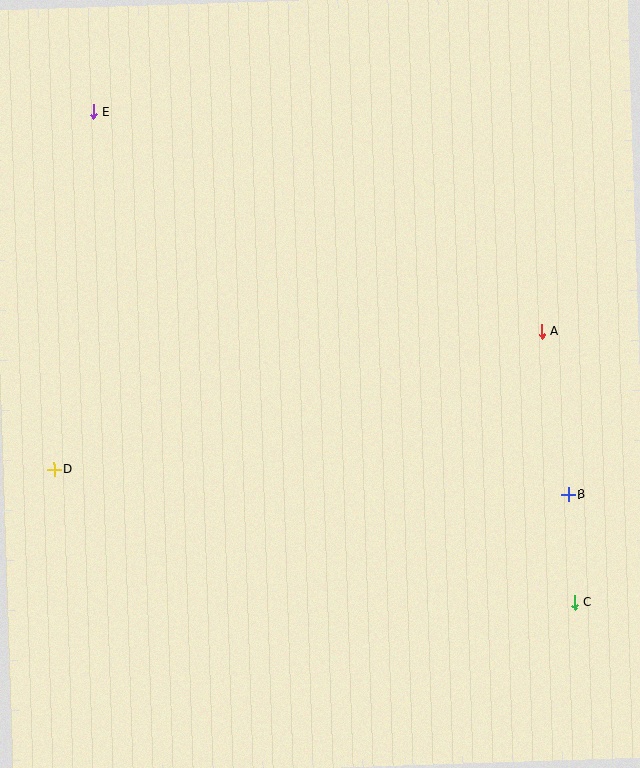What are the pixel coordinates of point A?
Point A is at (541, 331).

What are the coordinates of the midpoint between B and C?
The midpoint between B and C is at (571, 549).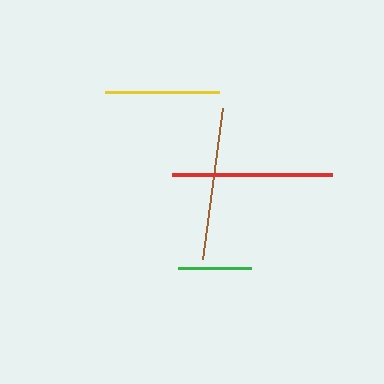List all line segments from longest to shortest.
From longest to shortest: red, brown, yellow, green.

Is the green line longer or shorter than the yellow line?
The yellow line is longer than the green line.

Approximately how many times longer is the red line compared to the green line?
The red line is approximately 2.2 times the length of the green line.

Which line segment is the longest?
The red line is the longest at approximately 160 pixels.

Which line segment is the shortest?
The green line is the shortest at approximately 73 pixels.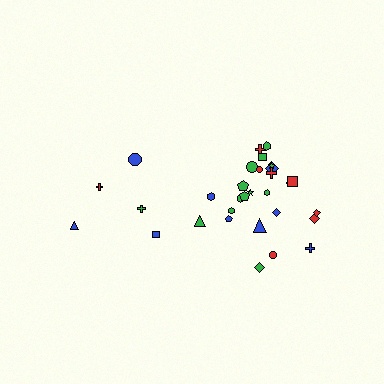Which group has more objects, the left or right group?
The right group.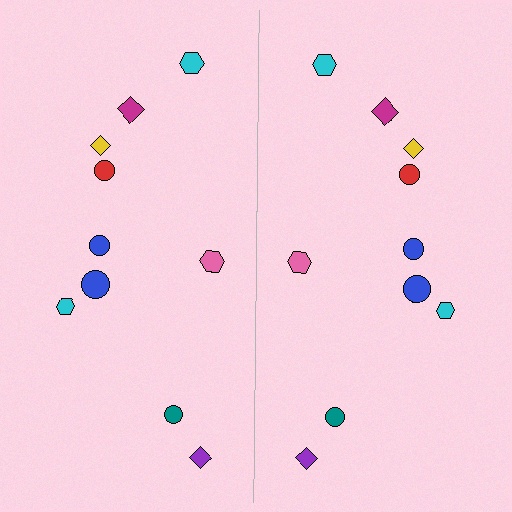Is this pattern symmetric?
Yes, this pattern has bilateral (reflection) symmetry.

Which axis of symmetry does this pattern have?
The pattern has a vertical axis of symmetry running through the center of the image.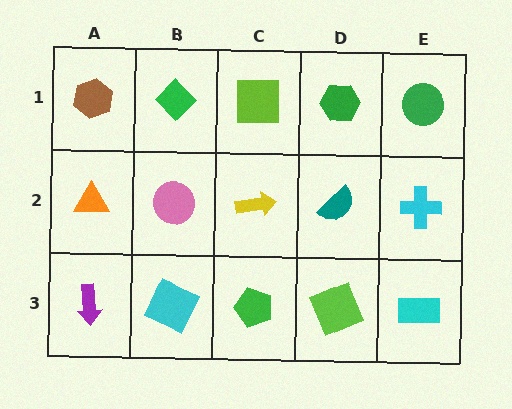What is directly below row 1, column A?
An orange triangle.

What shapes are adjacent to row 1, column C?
A yellow arrow (row 2, column C), a green diamond (row 1, column B), a green hexagon (row 1, column D).